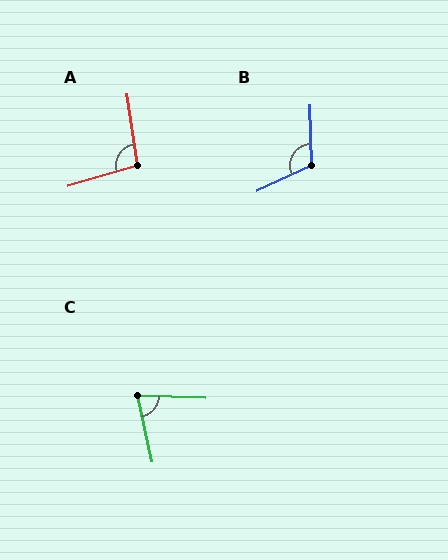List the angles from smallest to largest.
C (75°), A (97°), B (114°).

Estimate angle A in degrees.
Approximately 97 degrees.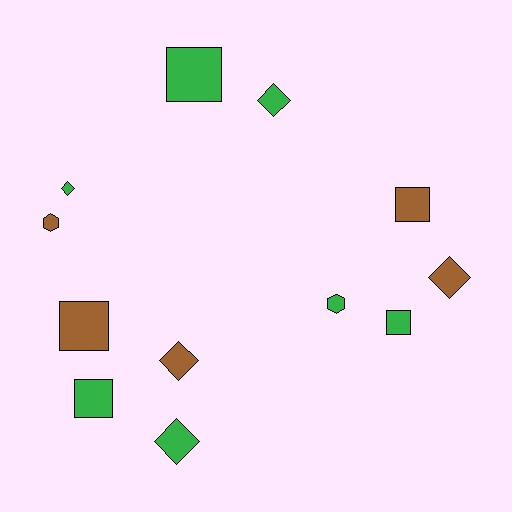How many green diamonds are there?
There are 3 green diamonds.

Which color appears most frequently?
Green, with 7 objects.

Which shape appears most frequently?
Square, with 5 objects.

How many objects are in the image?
There are 12 objects.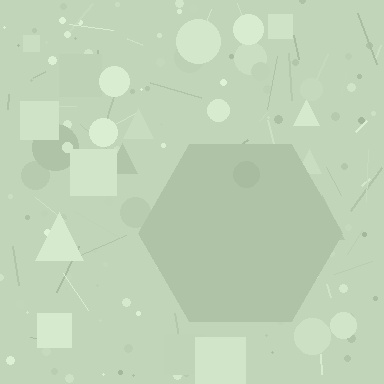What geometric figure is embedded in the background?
A hexagon is embedded in the background.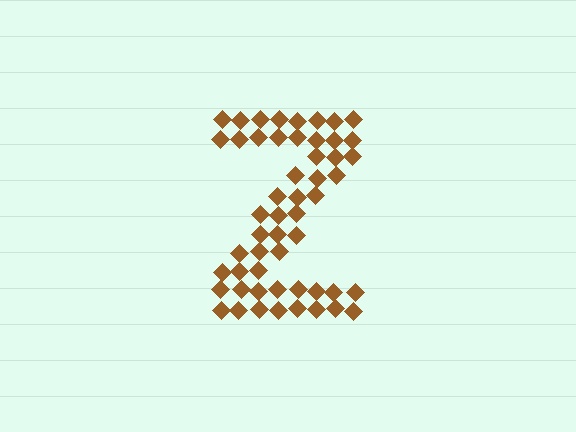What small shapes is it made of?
It is made of small diamonds.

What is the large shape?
The large shape is the letter Z.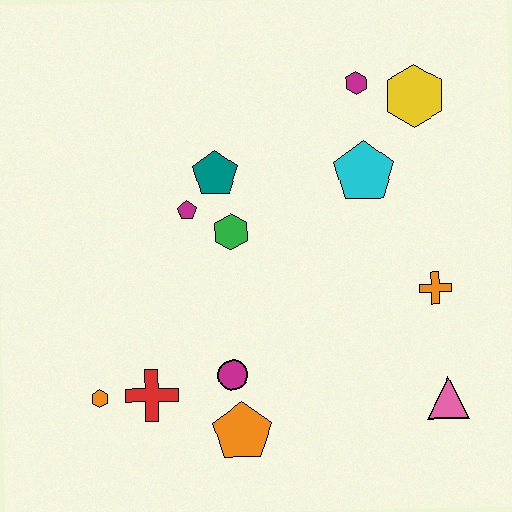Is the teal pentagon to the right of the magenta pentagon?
Yes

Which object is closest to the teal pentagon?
The magenta pentagon is closest to the teal pentagon.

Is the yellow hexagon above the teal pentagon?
Yes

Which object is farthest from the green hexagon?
The pink triangle is farthest from the green hexagon.